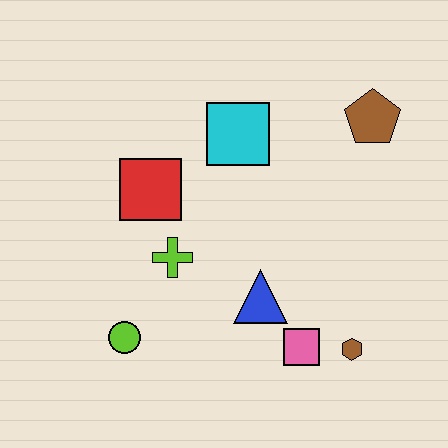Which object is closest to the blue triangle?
The pink square is closest to the blue triangle.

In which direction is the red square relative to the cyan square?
The red square is to the left of the cyan square.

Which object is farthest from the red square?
The brown hexagon is farthest from the red square.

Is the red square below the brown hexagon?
No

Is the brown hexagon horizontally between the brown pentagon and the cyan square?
Yes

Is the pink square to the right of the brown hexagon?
No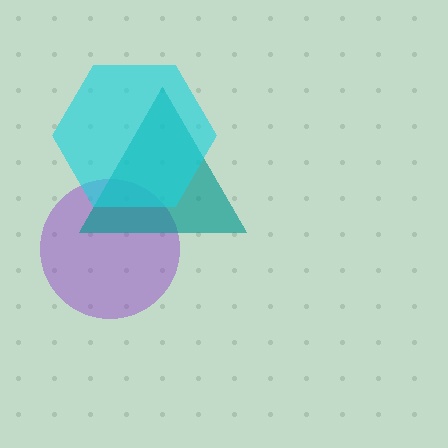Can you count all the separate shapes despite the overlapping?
Yes, there are 3 separate shapes.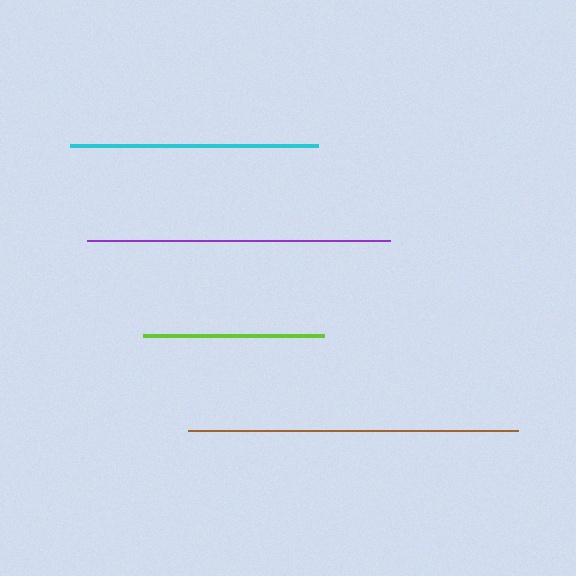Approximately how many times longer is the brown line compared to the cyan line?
The brown line is approximately 1.3 times the length of the cyan line.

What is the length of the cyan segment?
The cyan segment is approximately 248 pixels long.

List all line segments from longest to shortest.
From longest to shortest: brown, purple, cyan, lime.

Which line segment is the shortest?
The lime line is the shortest at approximately 181 pixels.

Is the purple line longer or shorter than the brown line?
The brown line is longer than the purple line.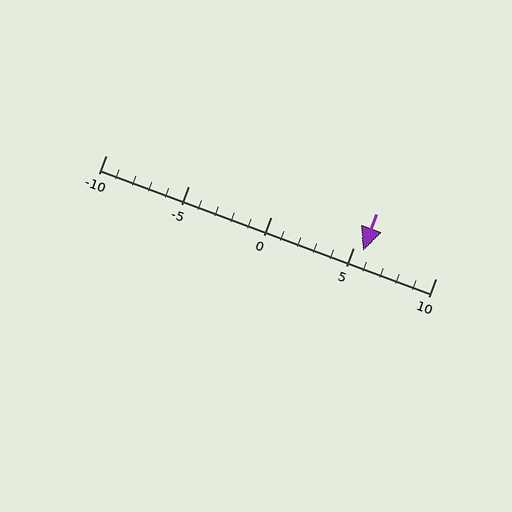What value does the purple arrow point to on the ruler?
The purple arrow points to approximately 6.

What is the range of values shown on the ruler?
The ruler shows values from -10 to 10.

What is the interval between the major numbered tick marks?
The major tick marks are spaced 5 units apart.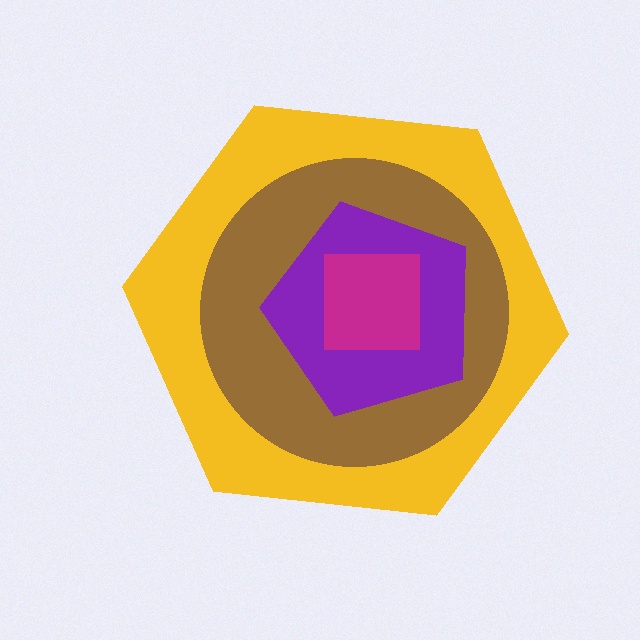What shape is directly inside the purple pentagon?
The magenta square.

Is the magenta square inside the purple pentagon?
Yes.